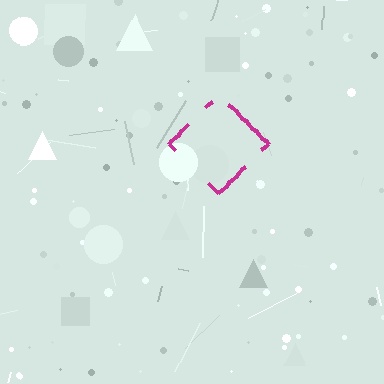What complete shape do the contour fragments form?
The contour fragments form a diamond.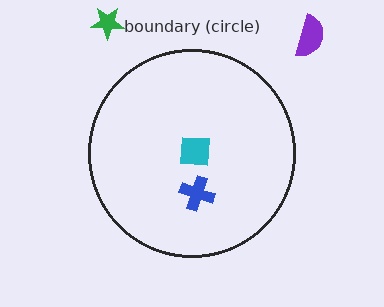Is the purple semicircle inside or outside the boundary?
Outside.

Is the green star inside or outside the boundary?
Outside.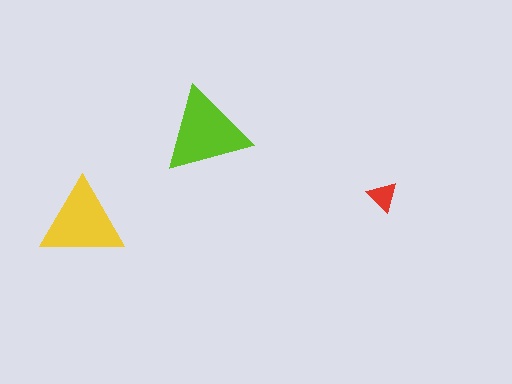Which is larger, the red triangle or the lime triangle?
The lime one.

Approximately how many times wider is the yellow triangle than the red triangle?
About 2.5 times wider.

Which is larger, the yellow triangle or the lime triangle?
The lime one.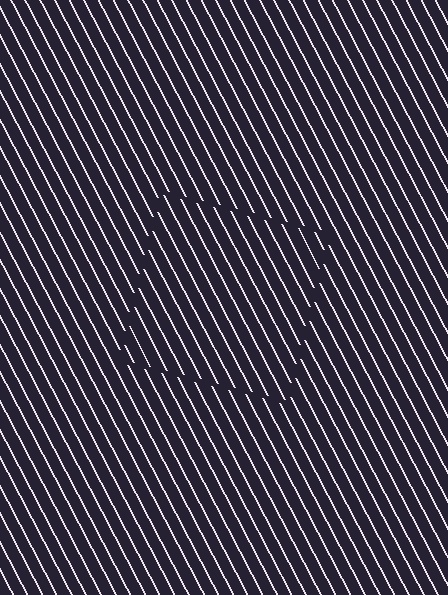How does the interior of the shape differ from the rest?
The interior of the shape contains the same grating, shifted by half a period — the contour is defined by the phase discontinuity where line-ends from the inner and outer gratings abut.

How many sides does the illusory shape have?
4 sides — the line-ends trace a square.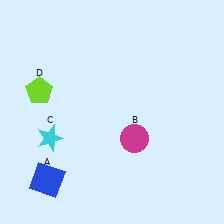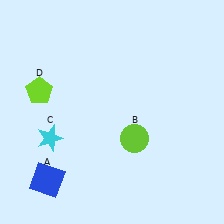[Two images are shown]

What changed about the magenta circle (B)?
In Image 1, B is magenta. In Image 2, it changed to lime.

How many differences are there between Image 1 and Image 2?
There is 1 difference between the two images.